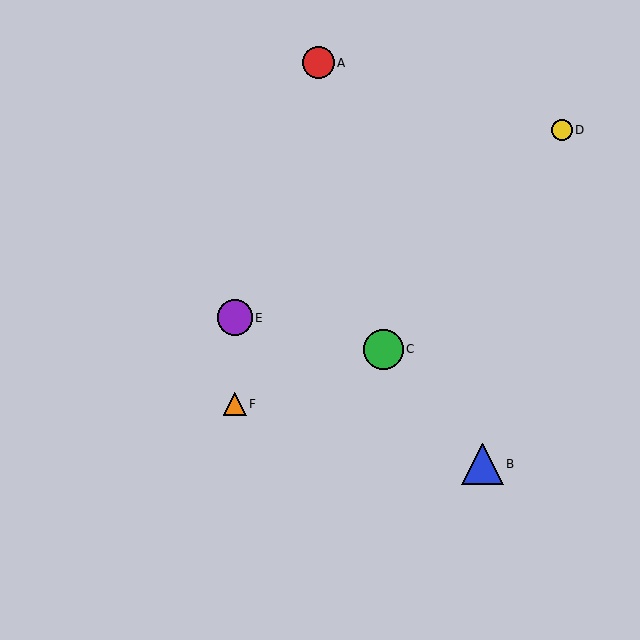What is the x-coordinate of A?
Object A is at x≈318.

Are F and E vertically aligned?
Yes, both are at x≈235.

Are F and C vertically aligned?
No, F is at x≈235 and C is at x≈383.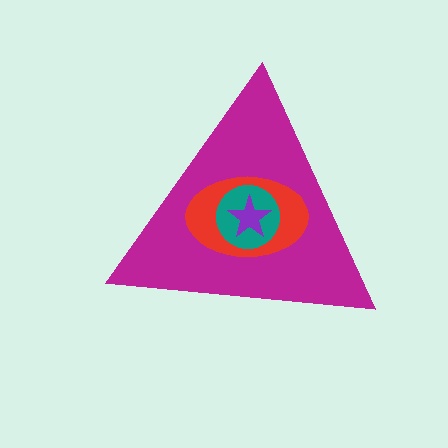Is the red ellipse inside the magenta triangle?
Yes.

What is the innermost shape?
The purple star.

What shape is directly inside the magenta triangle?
The red ellipse.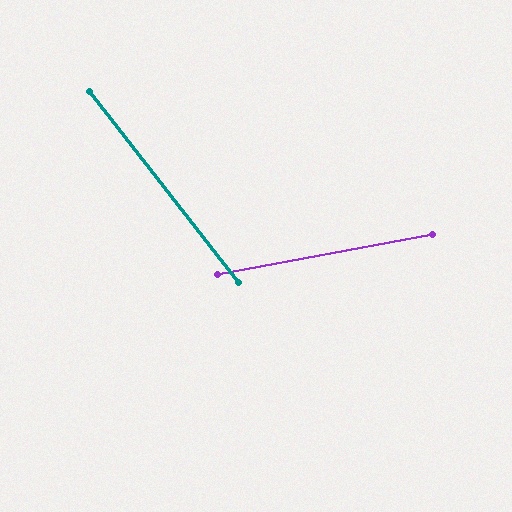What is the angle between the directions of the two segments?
Approximately 63 degrees.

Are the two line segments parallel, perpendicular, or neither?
Neither parallel nor perpendicular — they differ by about 63°.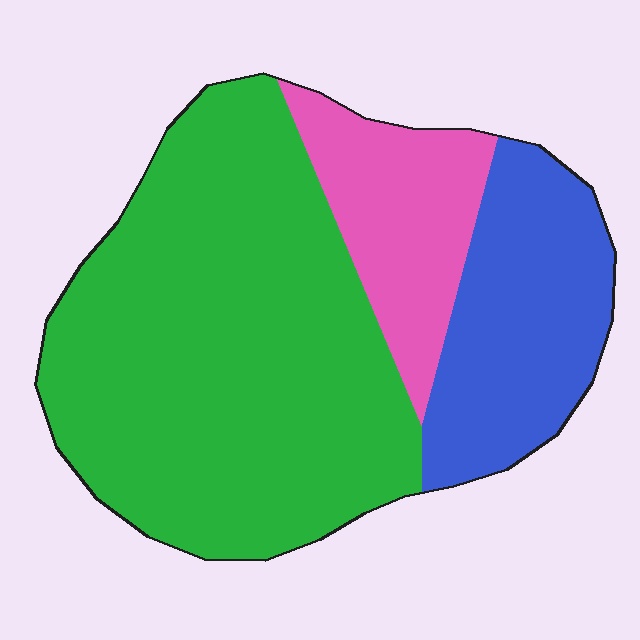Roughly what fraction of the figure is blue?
Blue takes up about one fifth (1/5) of the figure.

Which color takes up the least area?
Pink, at roughly 15%.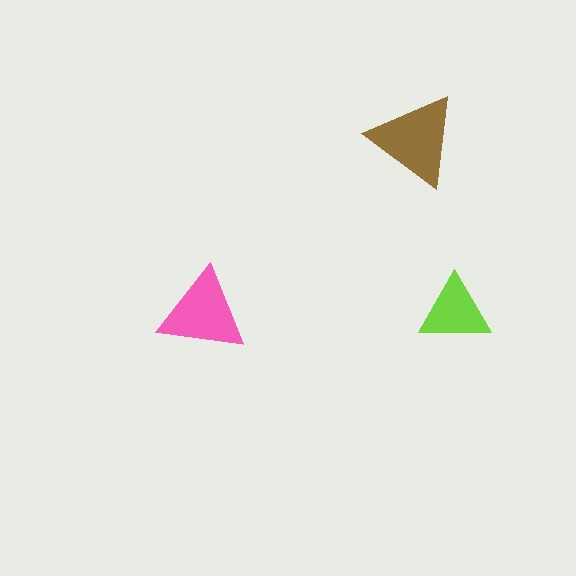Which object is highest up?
The brown triangle is topmost.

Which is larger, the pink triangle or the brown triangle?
The brown one.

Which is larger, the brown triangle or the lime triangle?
The brown one.